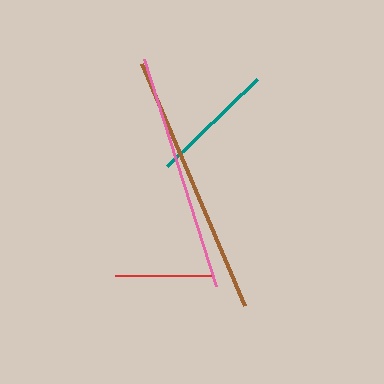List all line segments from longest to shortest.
From longest to shortest: brown, pink, teal, red.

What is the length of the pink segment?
The pink segment is approximately 238 pixels long.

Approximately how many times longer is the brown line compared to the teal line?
The brown line is approximately 2.1 times the length of the teal line.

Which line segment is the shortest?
The red line is the shortest at approximately 96 pixels.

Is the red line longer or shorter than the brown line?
The brown line is longer than the red line.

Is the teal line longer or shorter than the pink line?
The pink line is longer than the teal line.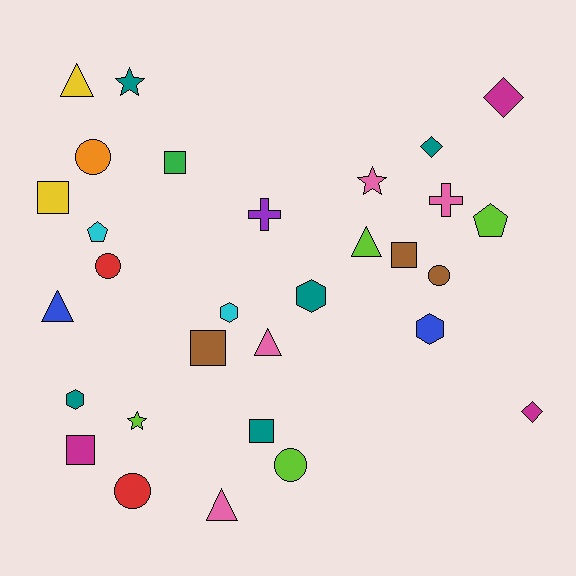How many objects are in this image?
There are 30 objects.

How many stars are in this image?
There are 3 stars.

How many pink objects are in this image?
There are 4 pink objects.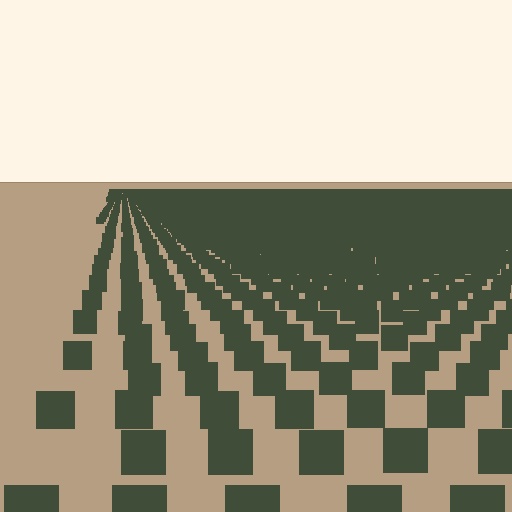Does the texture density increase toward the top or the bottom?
Density increases toward the top.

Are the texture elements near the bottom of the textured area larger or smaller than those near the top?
Larger. Near the bottom, elements are closer to the viewer and appear at a bigger on-screen size.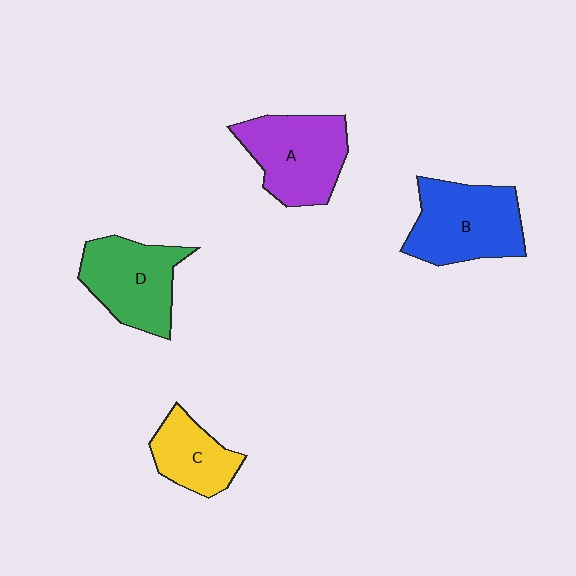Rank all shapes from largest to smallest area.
From largest to smallest: B (blue), A (purple), D (green), C (yellow).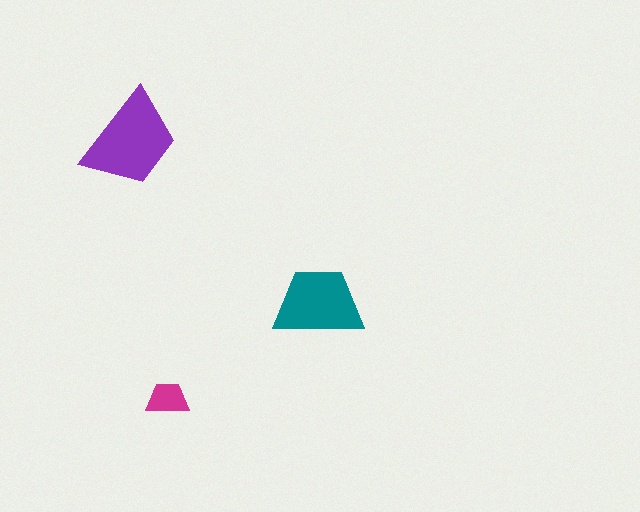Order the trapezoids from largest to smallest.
the purple one, the teal one, the magenta one.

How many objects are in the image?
There are 3 objects in the image.